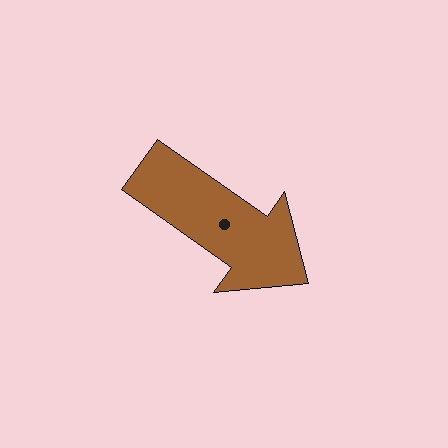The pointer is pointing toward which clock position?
Roughly 4 o'clock.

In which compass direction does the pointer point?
Southeast.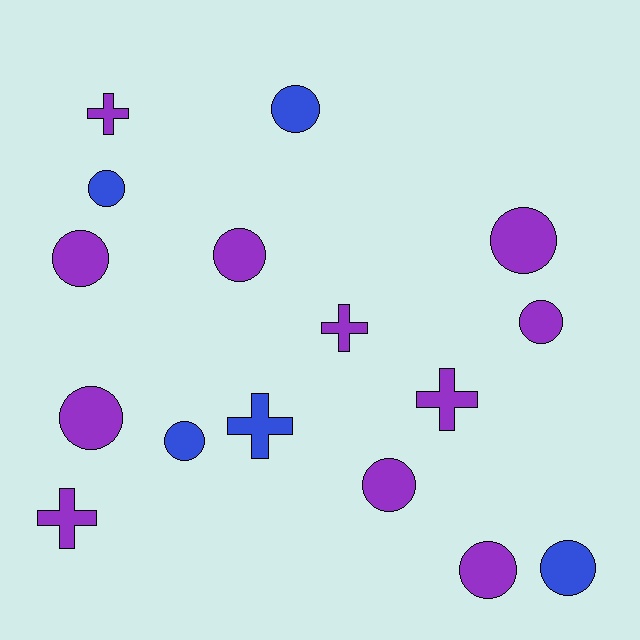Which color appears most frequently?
Purple, with 11 objects.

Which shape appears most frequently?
Circle, with 11 objects.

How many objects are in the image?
There are 16 objects.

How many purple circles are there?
There are 7 purple circles.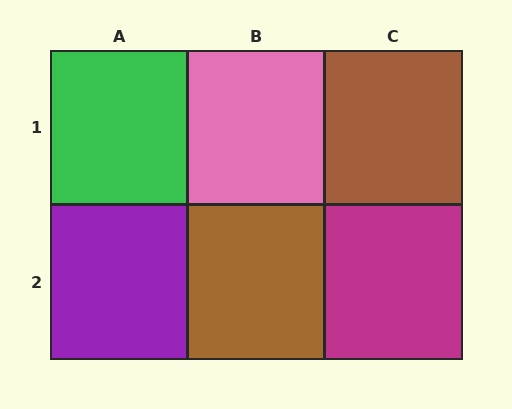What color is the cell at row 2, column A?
Purple.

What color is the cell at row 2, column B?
Brown.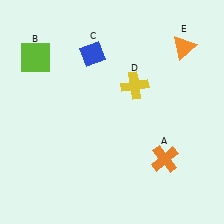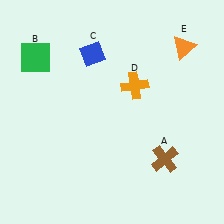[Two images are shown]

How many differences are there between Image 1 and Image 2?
There are 3 differences between the two images.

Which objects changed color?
A changed from orange to brown. B changed from lime to green. D changed from yellow to orange.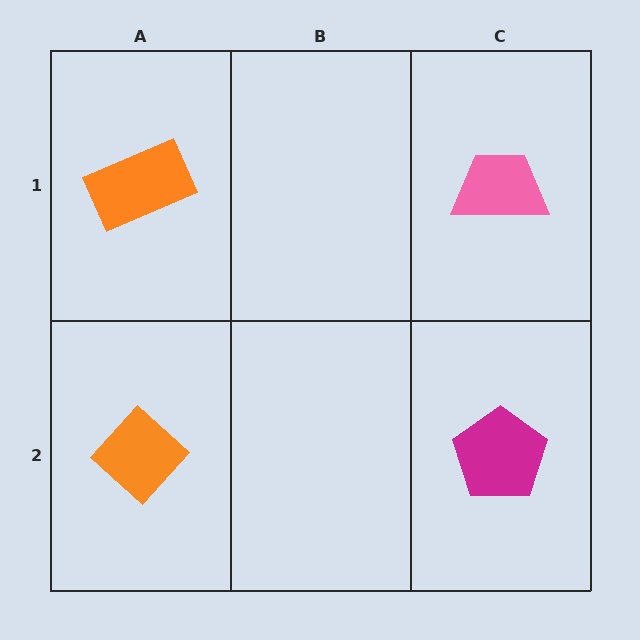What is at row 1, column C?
A pink trapezoid.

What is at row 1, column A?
An orange rectangle.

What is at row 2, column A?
An orange diamond.